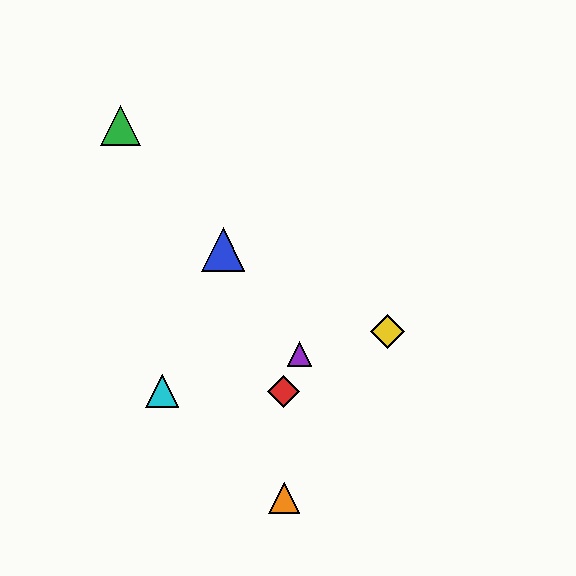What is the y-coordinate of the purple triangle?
The purple triangle is at y≈354.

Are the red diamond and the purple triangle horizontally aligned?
No, the red diamond is at y≈391 and the purple triangle is at y≈354.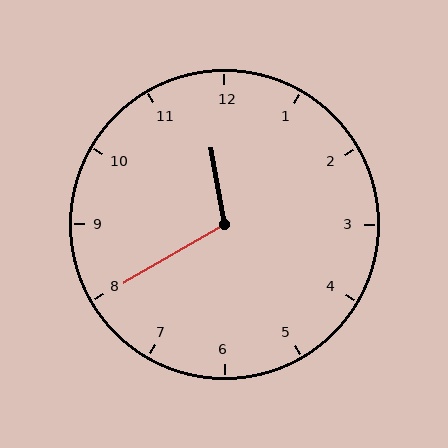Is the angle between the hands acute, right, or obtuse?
It is obtuse.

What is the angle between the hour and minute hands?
Approximately 110 degrees.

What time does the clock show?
11:40.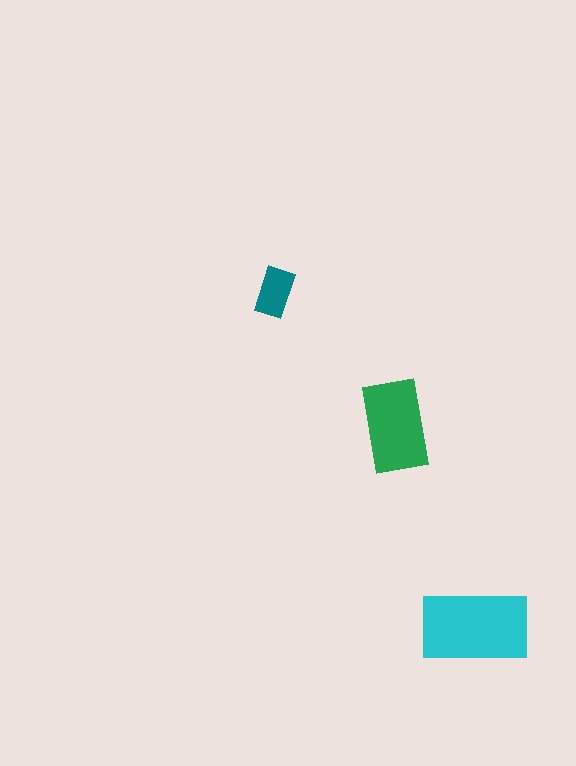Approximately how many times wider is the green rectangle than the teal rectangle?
About 2 times wider.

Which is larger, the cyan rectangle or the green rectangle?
The cyan one.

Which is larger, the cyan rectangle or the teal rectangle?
The cyan one.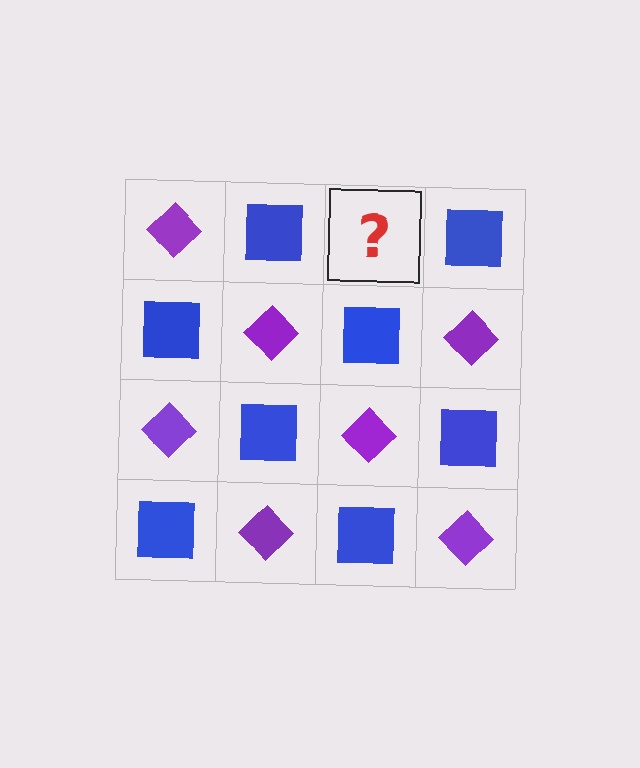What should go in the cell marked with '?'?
The missing cell should contain a purple diamond.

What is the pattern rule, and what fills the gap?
The rule is that it alternates purple diamond and blue square in a checkerboard pattern. The gap should be filled with a purple diamond.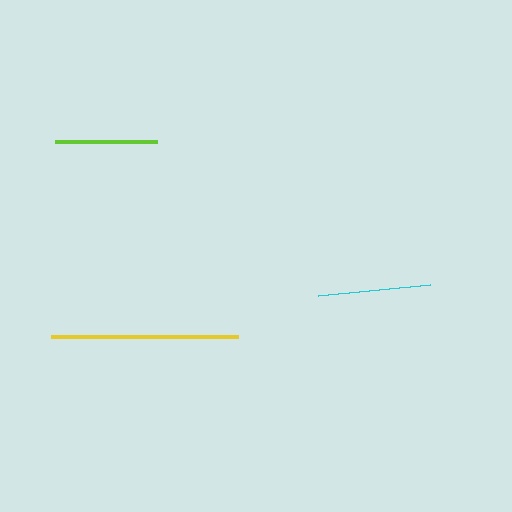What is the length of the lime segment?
The lime segment is approximately 102 pixels long.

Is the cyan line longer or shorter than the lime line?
The cyan line is longer than the lime line.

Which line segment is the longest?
The yellow line is the longest at approximately 187 pixels.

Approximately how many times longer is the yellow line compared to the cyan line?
The yellow line is approximately 1.7 times the length of the cyan line.